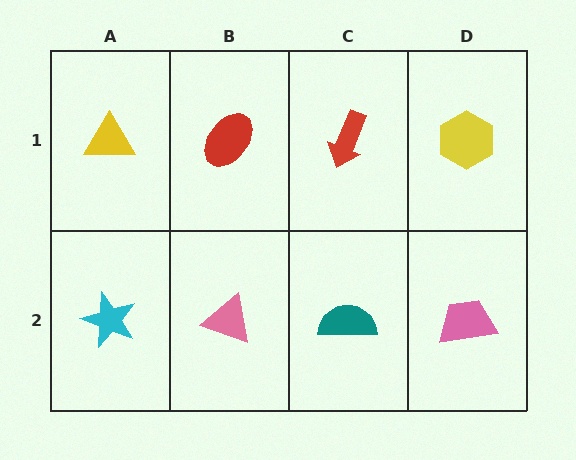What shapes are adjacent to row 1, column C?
A teal semicircle (row 2, column C), a red ellipse (row 1, column B), a yellow hexagon (row 1, column D).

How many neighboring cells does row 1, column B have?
3.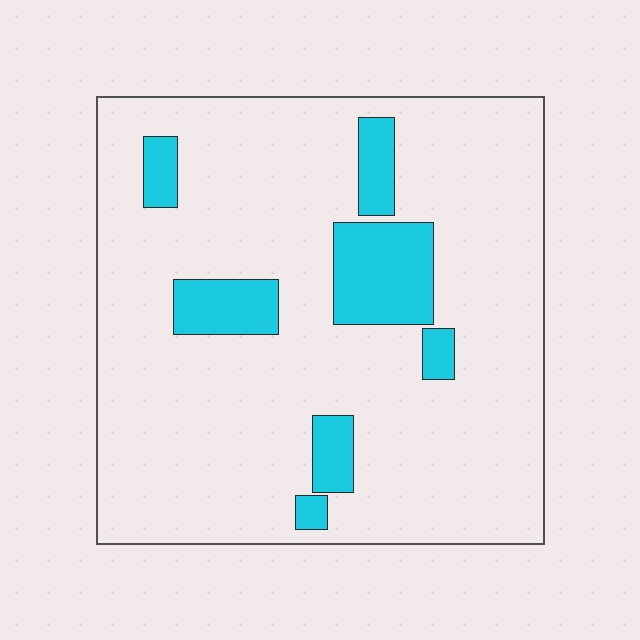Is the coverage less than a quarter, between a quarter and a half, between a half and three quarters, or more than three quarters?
Less than a quarter.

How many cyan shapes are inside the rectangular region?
7.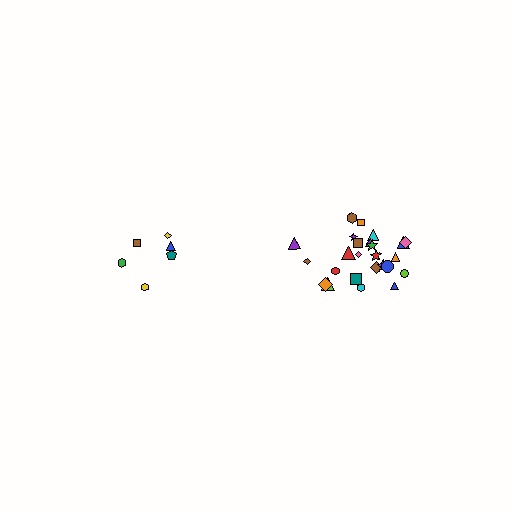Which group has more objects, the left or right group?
The right group.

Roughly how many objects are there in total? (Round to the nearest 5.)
Roughly 30 objects in total.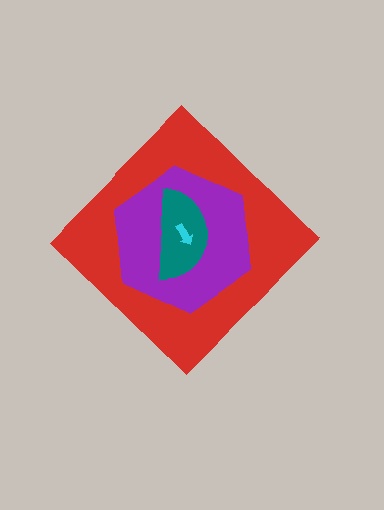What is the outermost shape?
The red diamond.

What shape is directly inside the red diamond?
The purple hexagon.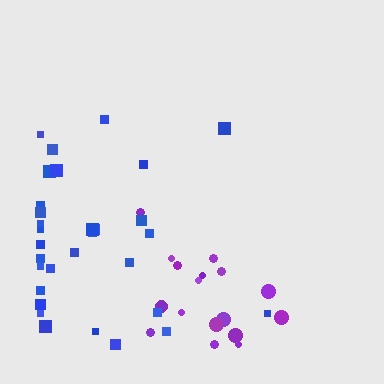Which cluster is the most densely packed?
Purple.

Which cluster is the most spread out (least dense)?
Blue.